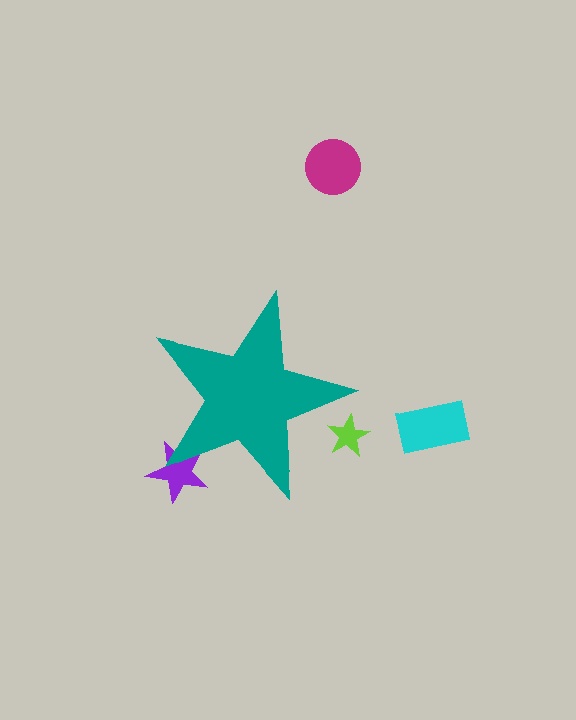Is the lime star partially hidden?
Yes, the lime star is partially hidden behind the teal star.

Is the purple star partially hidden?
Yes, the purple star is partially hidden behind the teal star.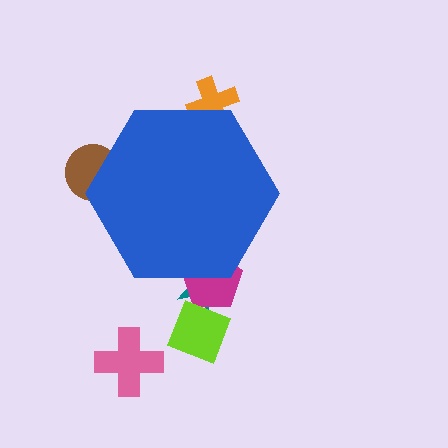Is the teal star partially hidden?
Yes, the teal star is partially hidden behind the blue hexagon.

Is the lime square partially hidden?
No, the lime square is fully visible.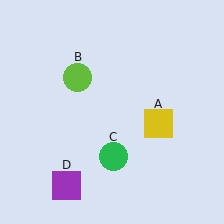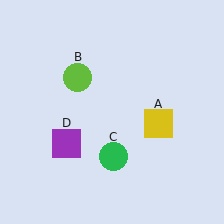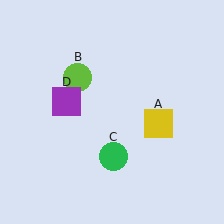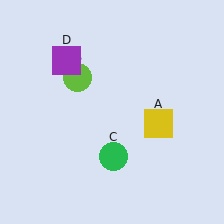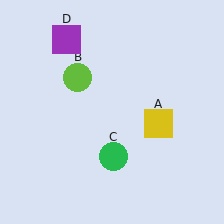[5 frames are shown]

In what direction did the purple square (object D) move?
The purple square (object D) moved up.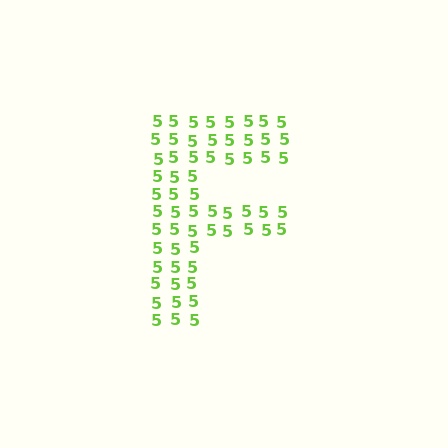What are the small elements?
The small elements are digit 5's.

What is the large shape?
The large shape is the letter F.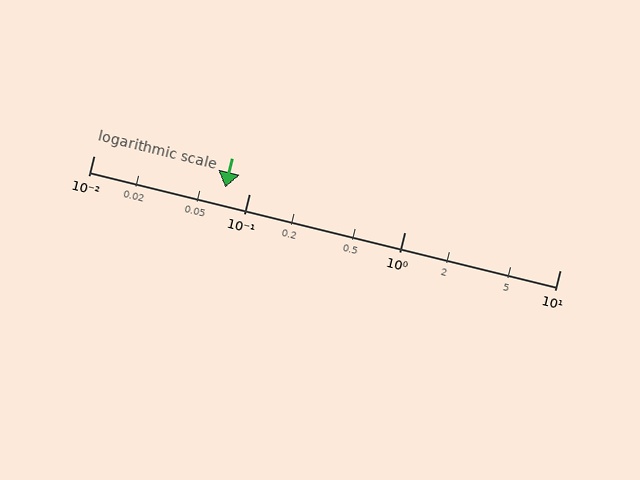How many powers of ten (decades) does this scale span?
The scale spans 3 decades, from 0.01 to 10.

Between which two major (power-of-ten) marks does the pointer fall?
The pointer is between 0.01 and 0.1.